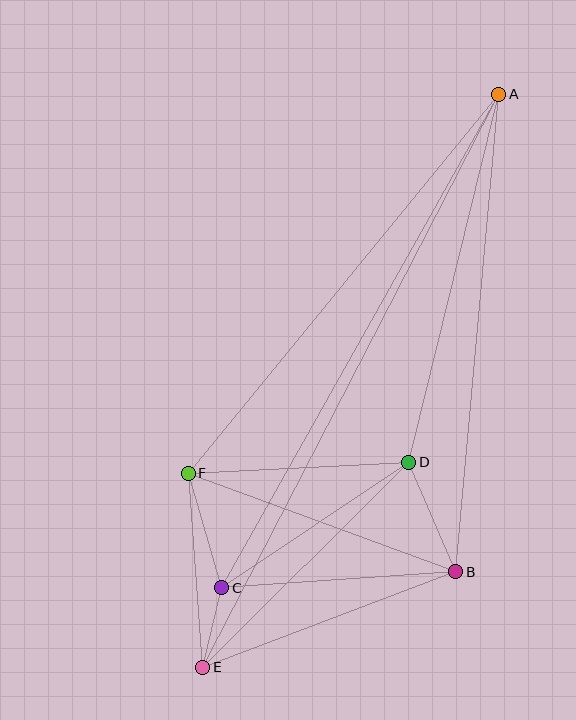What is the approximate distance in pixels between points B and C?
The distance between B and C is approximately 234 pixels.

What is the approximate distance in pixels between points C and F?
The distance between C and F is approximately 119 pixels.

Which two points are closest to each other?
Points C and E are closest to each other.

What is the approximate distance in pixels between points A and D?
The distance between A and D is approximately 379 pixels.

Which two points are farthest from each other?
Points A and E are farthest from each other.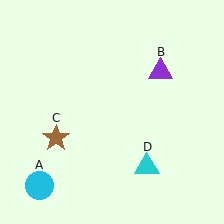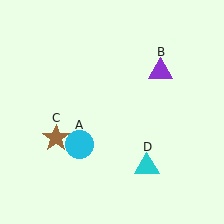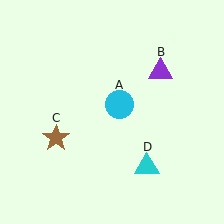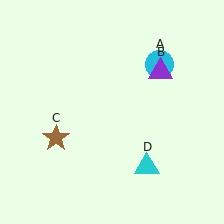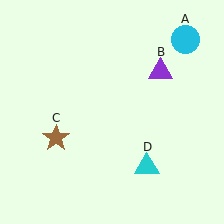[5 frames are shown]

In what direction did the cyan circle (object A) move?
The cyan circle (object A) moved up and to the right.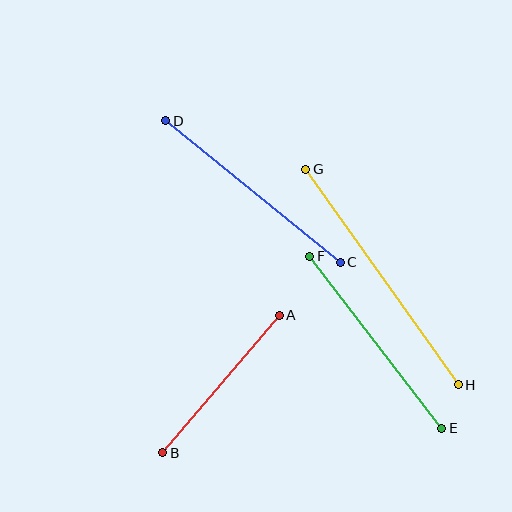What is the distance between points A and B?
The distance is approximately 180 pixels.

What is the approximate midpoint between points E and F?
The midpoint is at approximately (376, 342) pixels.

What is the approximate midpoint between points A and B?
The midpoint is at approximately (221, 384) pixels.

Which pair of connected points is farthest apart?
Points G and H are farthest apart.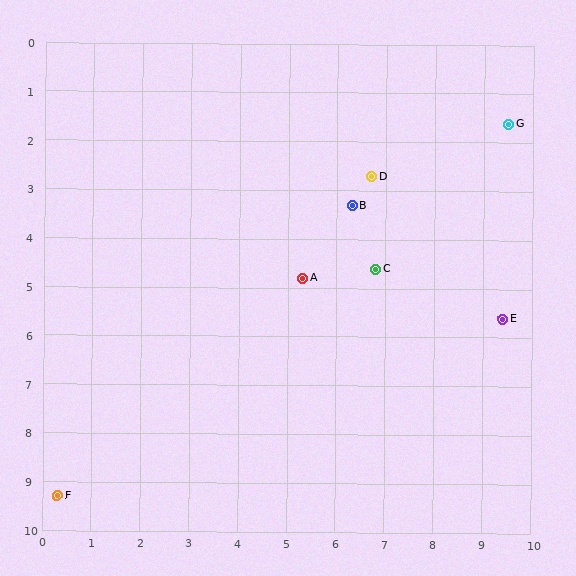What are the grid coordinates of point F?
Point F is at approximately (0.3, 9.3).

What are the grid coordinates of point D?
Point D is at approximately (6.7, 2.7).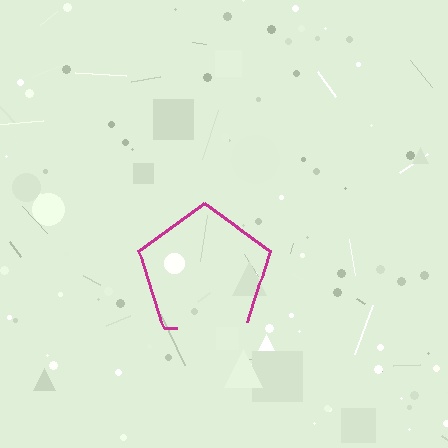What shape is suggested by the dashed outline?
The dashed outline suggests a pentagon.